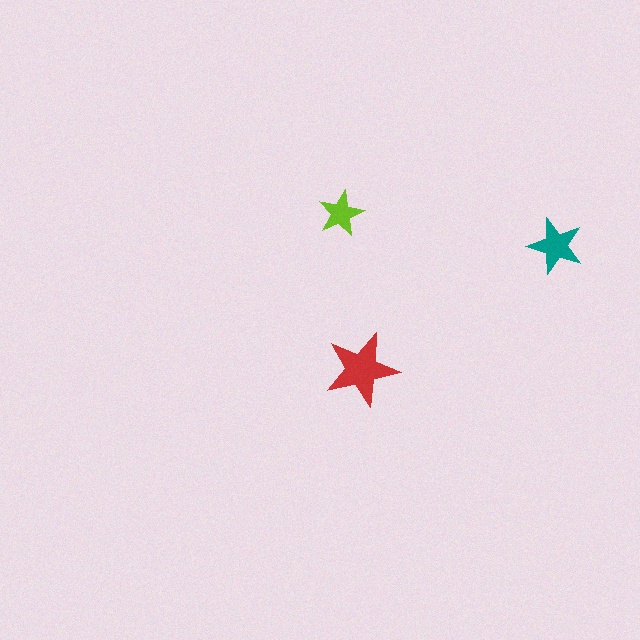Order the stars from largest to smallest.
the red one, the teal one, the lime one.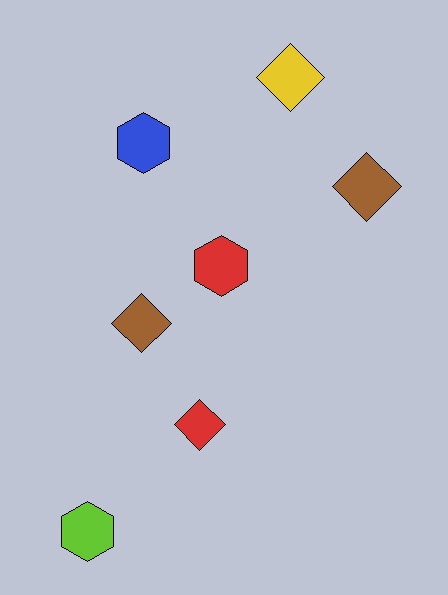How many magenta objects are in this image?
There are no magenta objects.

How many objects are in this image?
There are 7 objects.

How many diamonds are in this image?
There are 4 diamonds.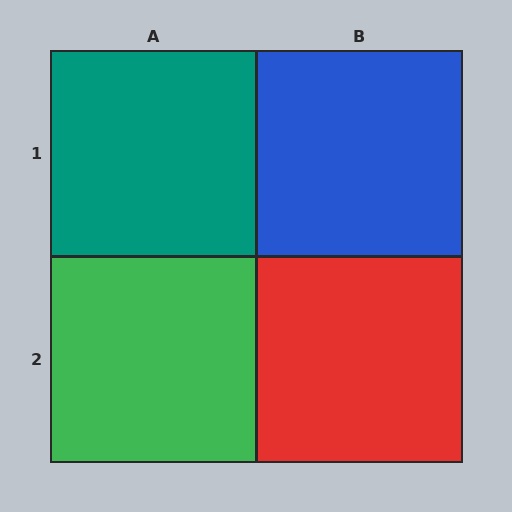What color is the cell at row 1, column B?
Blue.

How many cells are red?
1 cell is red.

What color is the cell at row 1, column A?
Teal.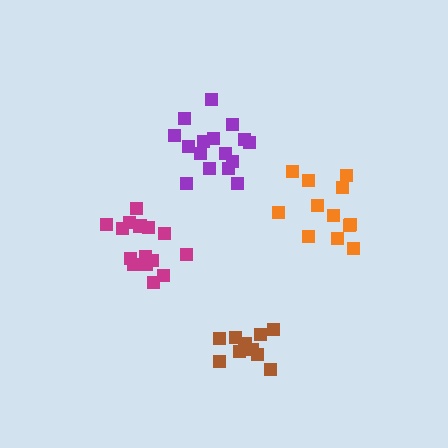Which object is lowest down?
The brown cluster is bottommost.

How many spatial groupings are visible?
There are 4 spatial groupings.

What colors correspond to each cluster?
The clusters are colored: purple, magenta, brown, orange.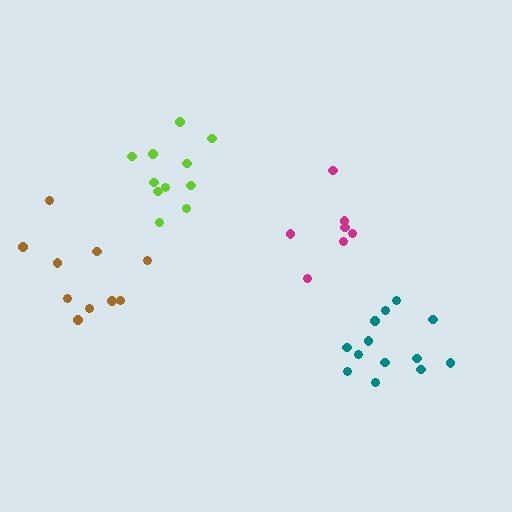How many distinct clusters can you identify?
There are 4 distinct clusters.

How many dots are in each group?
Group 1: 11 dots, Group 2: 7 dots, Group 3: 13 dots, Group 4: 10 dots (41 total).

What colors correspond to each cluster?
The clusters are colored: lime, magenta, teal, brown.